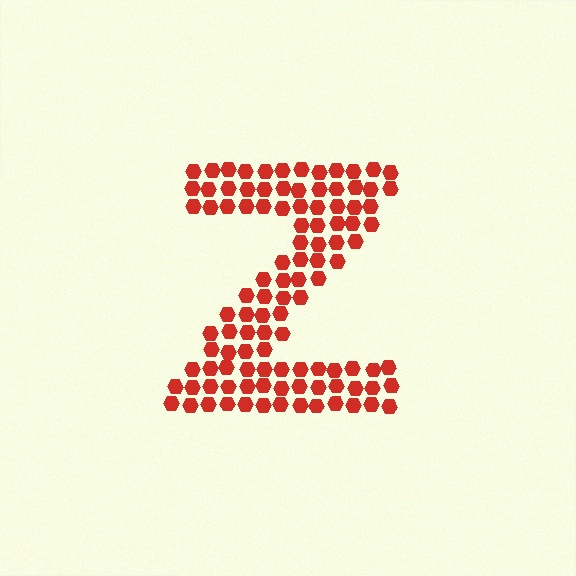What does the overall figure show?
The overall figure shows the letter Z.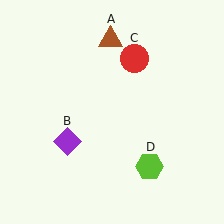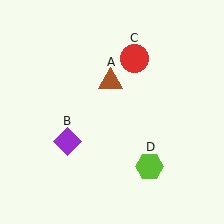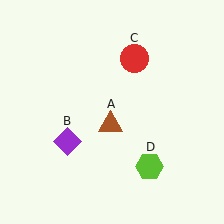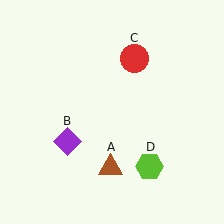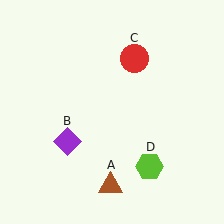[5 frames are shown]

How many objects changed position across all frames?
1 object changed position: brown triangle (object A).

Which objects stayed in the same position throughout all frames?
Purple diamond (object B) and red circle (object C) and lime hexagon (object D) remained stationary.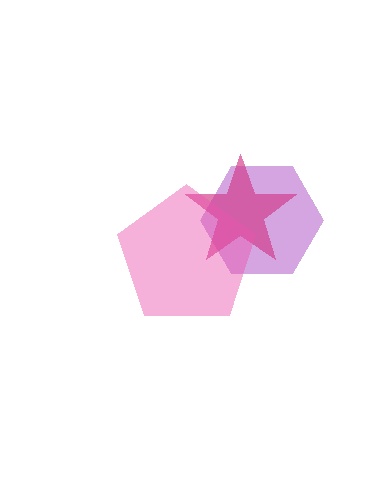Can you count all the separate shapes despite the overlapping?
Yes, there are 3 separate shapes.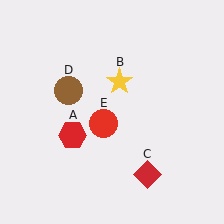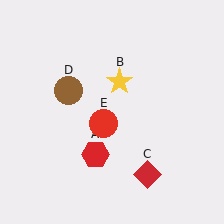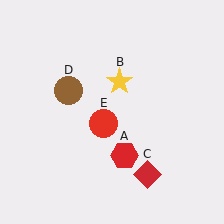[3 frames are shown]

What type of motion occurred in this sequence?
The red hexagon (object A) rotated counterclockwise around the center of the scene.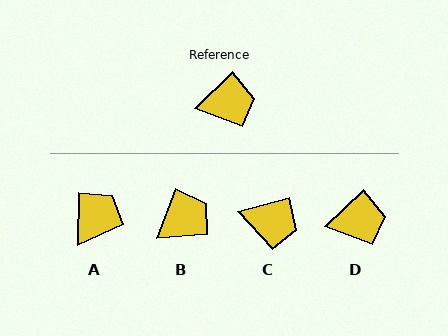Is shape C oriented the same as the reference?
No, it is off by about 28 degrees.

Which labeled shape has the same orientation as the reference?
D.